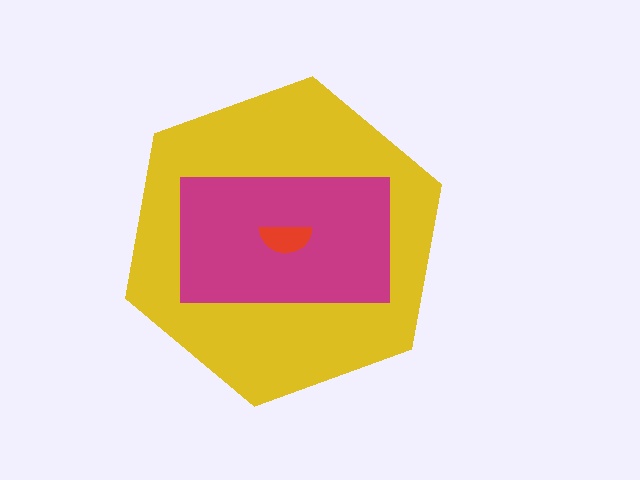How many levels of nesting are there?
3.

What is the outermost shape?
The yellow hexagon.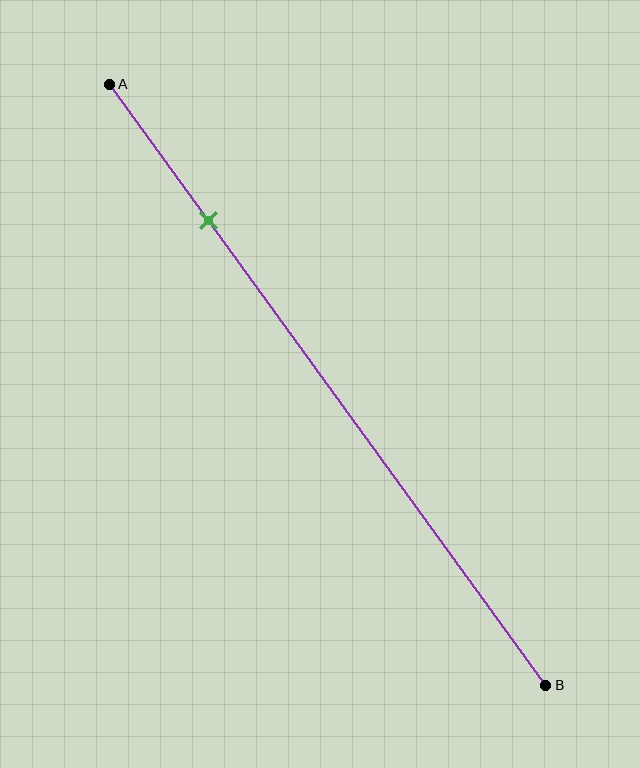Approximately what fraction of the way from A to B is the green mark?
The green mark is approximately 25% of the way from A to B.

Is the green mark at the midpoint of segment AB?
No, the mark is at about 25% from A, not at the 50% midpoint.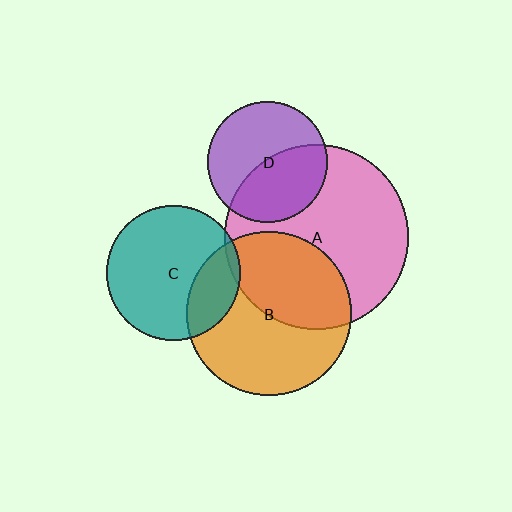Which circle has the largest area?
Circle A (pink).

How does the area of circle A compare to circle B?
Approximately 1.3 times.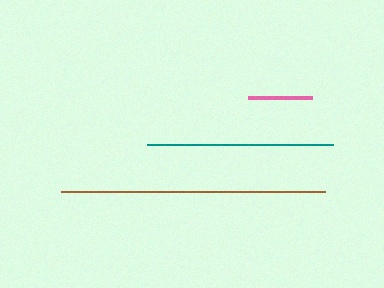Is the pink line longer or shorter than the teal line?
The teal line is longer than the pink line.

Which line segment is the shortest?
The pink line is the shortest at approximately 64 pixels.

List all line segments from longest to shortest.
From longest to shortest: brown, teal, pink.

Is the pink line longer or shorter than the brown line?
The brown line is longer than the pink line.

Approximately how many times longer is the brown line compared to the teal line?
The brown line is approximately 1.4 times the length of the teal line.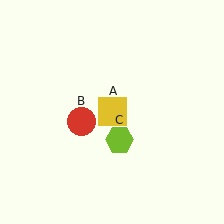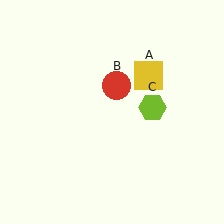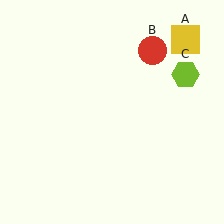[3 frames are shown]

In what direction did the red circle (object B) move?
The red circle (object B) moved up and to the right.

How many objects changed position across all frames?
3 objects changed position: yellow square (object A), red circle (object B), lime hexagon (object C).